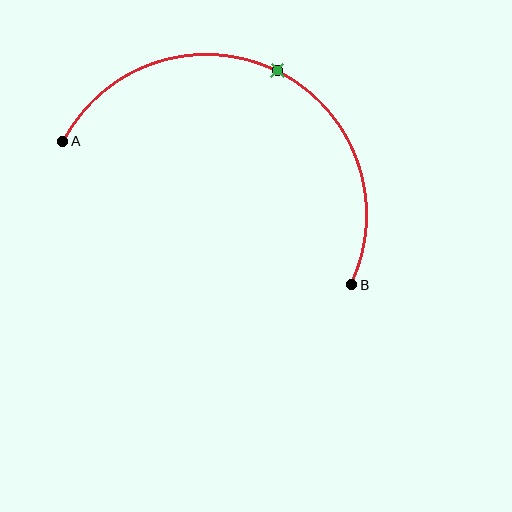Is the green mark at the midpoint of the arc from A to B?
Yes. The green mark lies on the arc at equal arc-length from both A and B — it is the arc midpoint.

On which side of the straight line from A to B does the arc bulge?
The arc bulges above the straight line connecting A and B.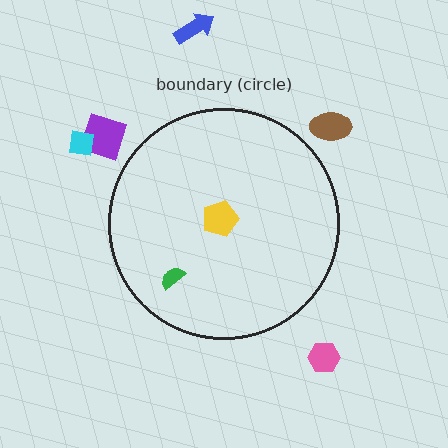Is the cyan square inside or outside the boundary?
Outside.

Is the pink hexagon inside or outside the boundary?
Outside.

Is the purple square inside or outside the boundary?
Outside.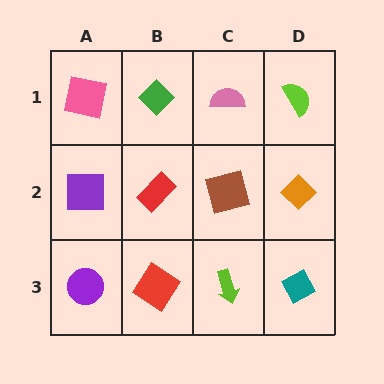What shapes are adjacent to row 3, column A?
A purple square (row 2, column A), a red diamond (row 3, column B).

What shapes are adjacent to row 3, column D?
An orange diamond (row 2, column D), a lime arrow (row 3, column C).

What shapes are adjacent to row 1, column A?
A purple square (row 2, column A), a green diamond (row 1, column B).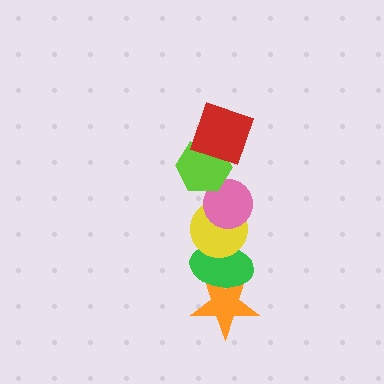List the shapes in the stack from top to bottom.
From top to bottom: the red square, the lime hexagon, the pink circle, the yellow circle, the green ellipse, the orange star.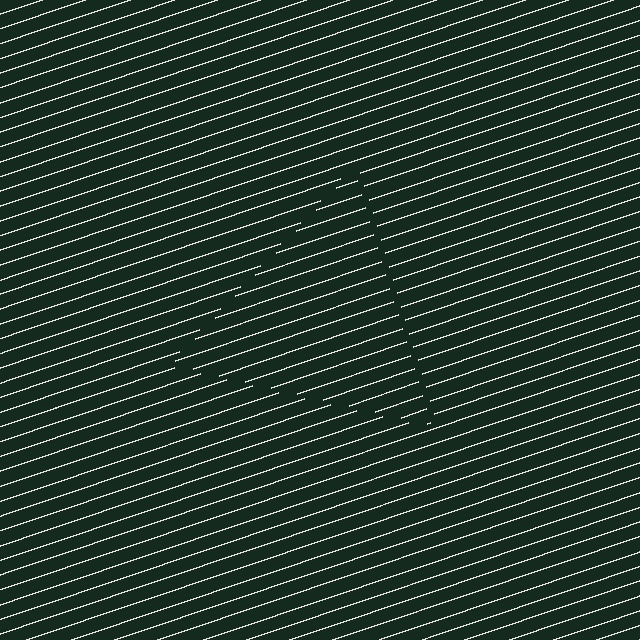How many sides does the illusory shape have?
3 sides — the line-ends trace a triangle.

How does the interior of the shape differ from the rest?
The interior of the shape contains the same grating, shifted by half a period — the contour is defined by the phase discontinuity where line-ends from the inner and outer gratings abut.